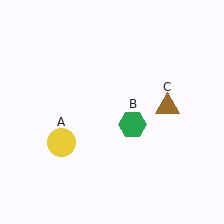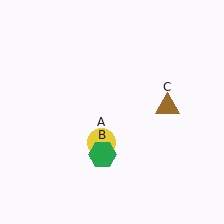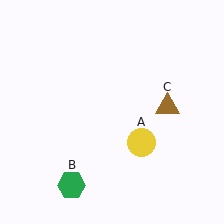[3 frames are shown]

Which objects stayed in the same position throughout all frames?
Brown triangle (object C) remained stationary.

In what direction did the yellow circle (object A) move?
The yellow circle (object A) moved right.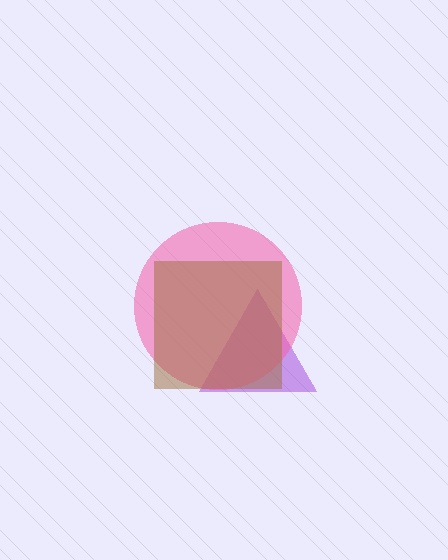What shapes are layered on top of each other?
The layered shapes are: a purple triangle, a pink circle, a brown square.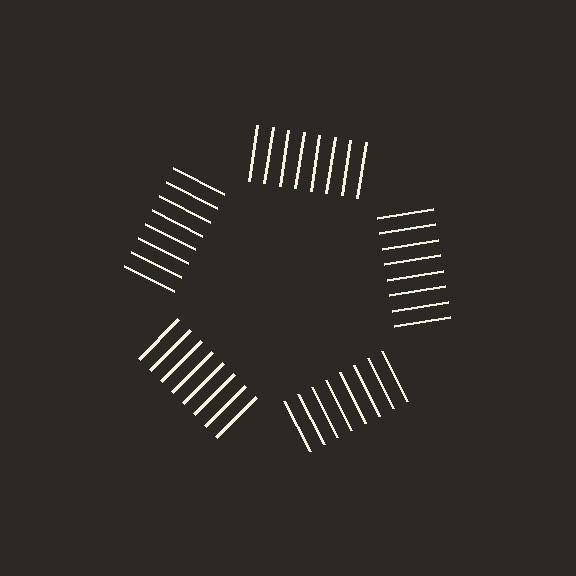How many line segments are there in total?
40 — 8 along each of the 5 edges.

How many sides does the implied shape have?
5 sides — the line-ends trace a pentagon.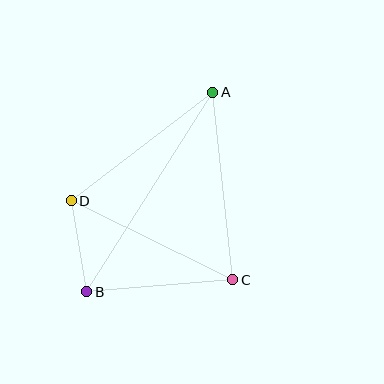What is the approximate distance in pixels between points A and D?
The distance between A and D is approximately 178 pixels.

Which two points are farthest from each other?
Points A and B are farthest from each other.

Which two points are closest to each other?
Points B and D are closest to each other.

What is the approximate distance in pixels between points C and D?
The distance between C and D is approximately 180 pixels.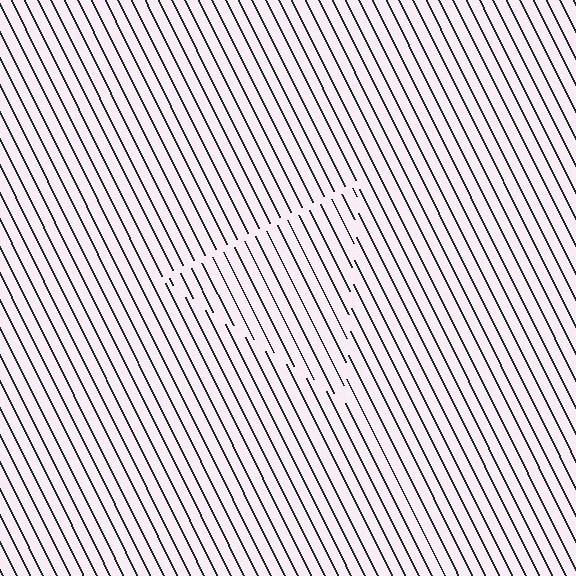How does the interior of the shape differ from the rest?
The interior of the shape contains the same grating, shifted by half a period — the contour is defined by the phase discontinuity where line-ends from the inner and outer gratings abut.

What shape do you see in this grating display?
An illusory triangle. The interior of the shape contains the same grating, shifted by half a period — the contour is defined by the phase discontinuity where line-ends from the inner and outer gratings abut.